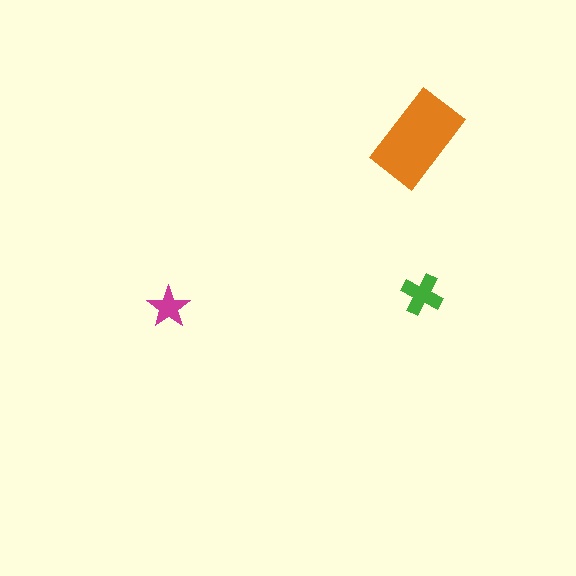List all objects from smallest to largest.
The magenta star, the green cross, the orange rectangle.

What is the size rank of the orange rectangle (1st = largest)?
1st.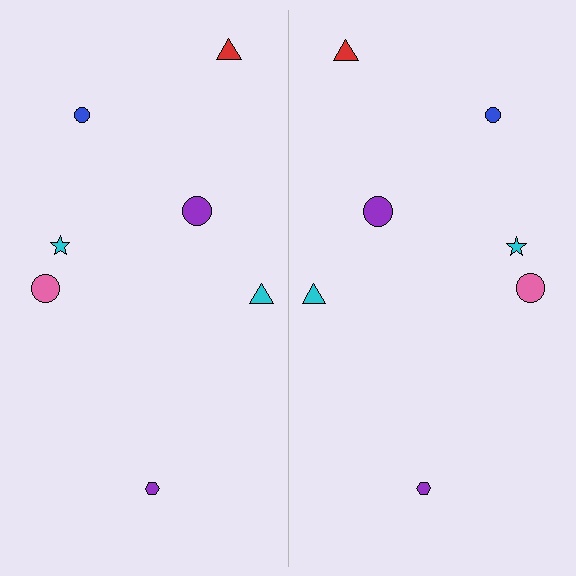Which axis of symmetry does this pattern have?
The pattern has a vertical axis of symmetry running through the center of the image.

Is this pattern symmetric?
Yes, this pattern has bilateral (reflection) symmetry.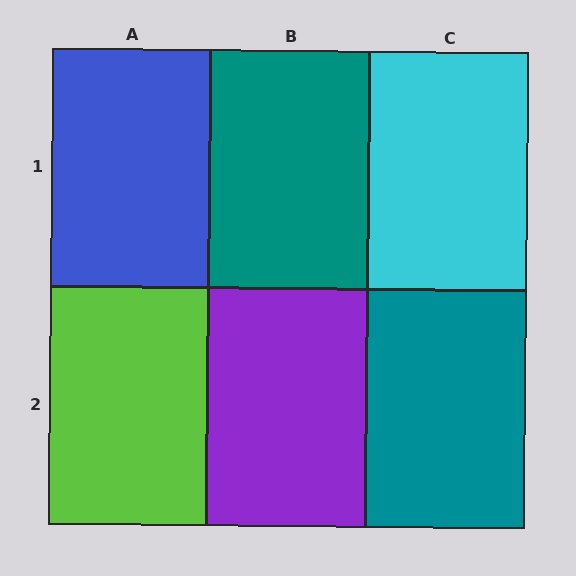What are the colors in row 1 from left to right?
Blue, teal, cyan.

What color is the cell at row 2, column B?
Purple.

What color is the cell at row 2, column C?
Teal.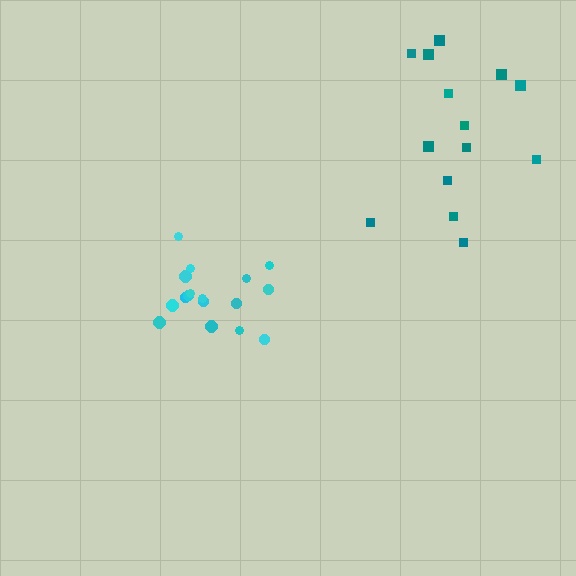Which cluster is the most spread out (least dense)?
Teal.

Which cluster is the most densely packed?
Cyan.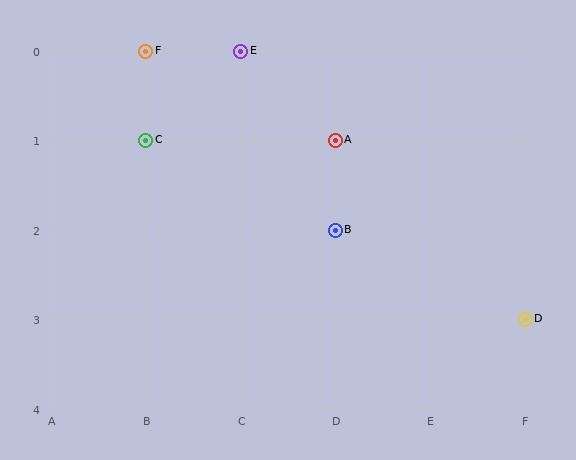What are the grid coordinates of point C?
Point C is at grid coordinates (B, 1).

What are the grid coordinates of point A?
Point A is at grid coordinates (D, 1).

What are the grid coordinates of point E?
Point E is at grid coordinates (C, 0).